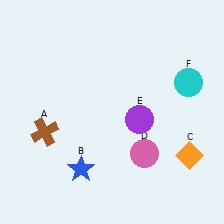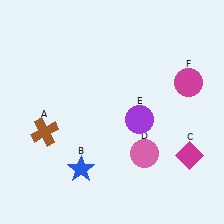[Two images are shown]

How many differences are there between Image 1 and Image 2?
There are 2 differences between the two images.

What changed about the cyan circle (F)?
In Image 1, F is cyan. In Image 2, it changed to magenta.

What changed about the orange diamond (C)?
In Image 1, C is orange. In Image 2, it changed to magenta.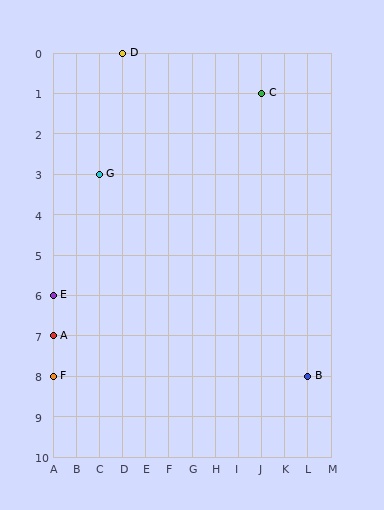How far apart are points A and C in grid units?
Points A and C are 9 columns and 6 rows apart (about 10.8 grid units diagonally).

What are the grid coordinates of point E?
Point E is at grid coordinates (A, 6).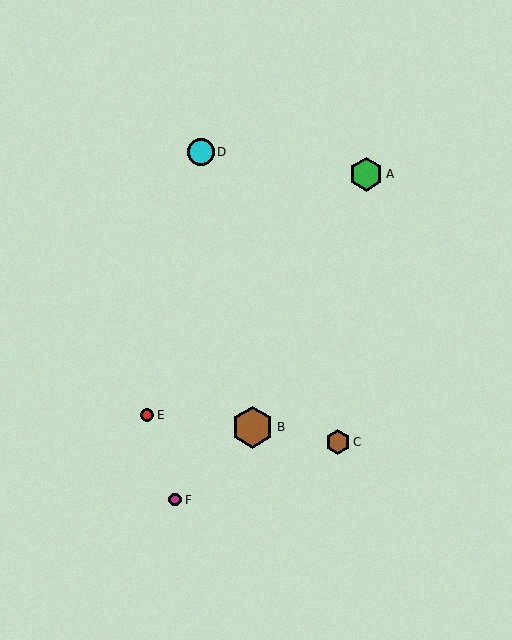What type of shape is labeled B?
Shape B is a brown hexagon.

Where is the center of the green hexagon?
The center of the green hexagon is at (366, 174).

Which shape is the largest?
The brown hexagon (labeled B) is the largest.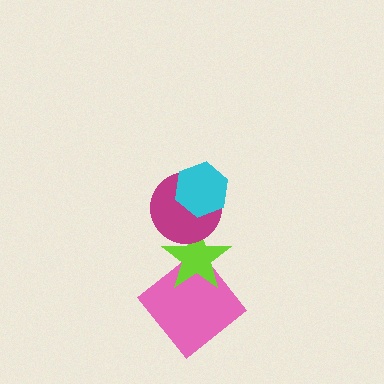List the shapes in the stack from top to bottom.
From top to bottom: the cyan hexagon, the magenta circle, the lime star, the pink diamond.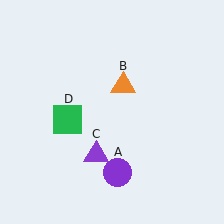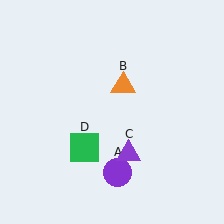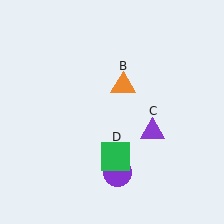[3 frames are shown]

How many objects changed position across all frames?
2 objects changed position: purple triangle (object C), green square (object D).